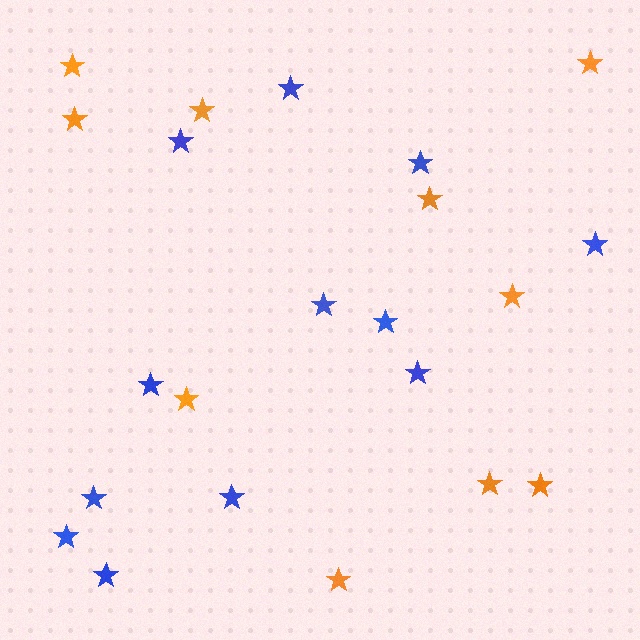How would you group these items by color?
There are 2 groups: one group of orange stars (10) and one group of blue stars (12).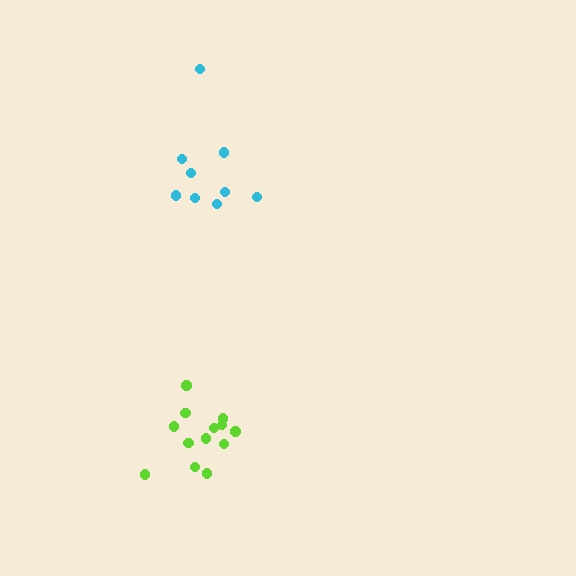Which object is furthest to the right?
The lime cluster is rightmost.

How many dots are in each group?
Group 1: 13 dots, Group 2: 9 dots (22 total).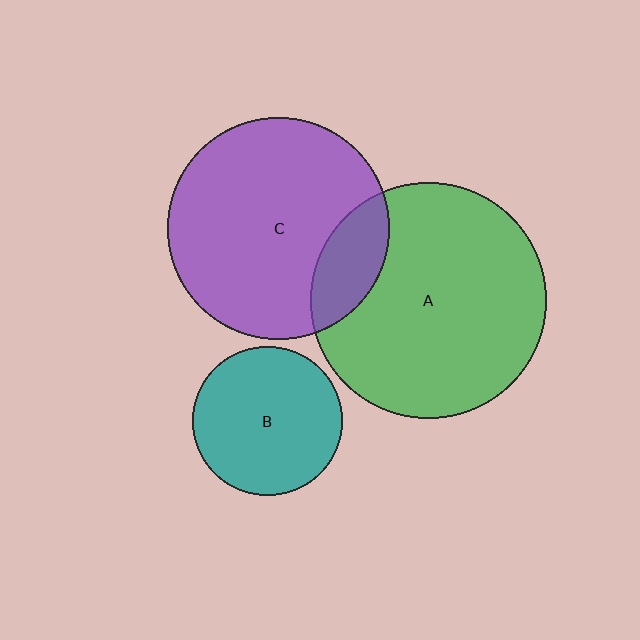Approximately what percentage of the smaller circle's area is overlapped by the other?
Approximately 20%.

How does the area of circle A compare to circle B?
Approximately 2.5 times.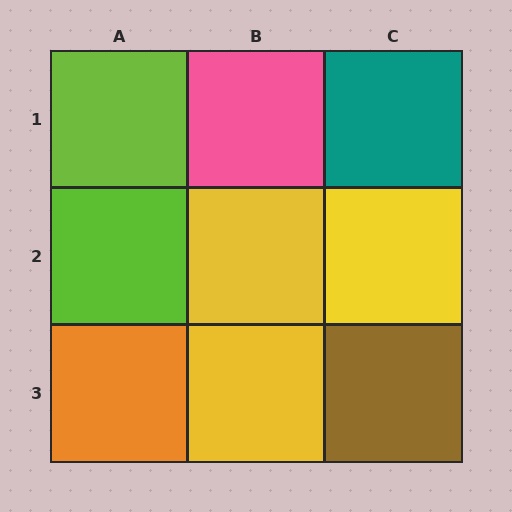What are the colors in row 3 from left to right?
Orange, yellow, brown.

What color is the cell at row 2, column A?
Lime.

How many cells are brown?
1 cell is brown.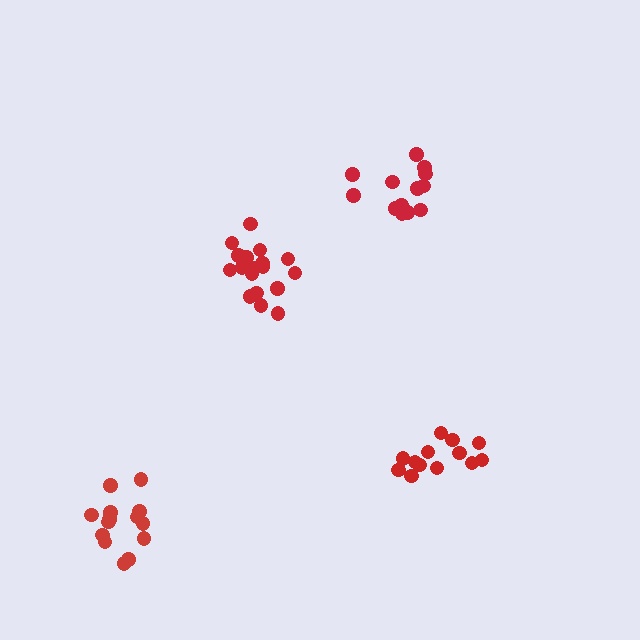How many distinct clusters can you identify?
There are 4 distinct clusters.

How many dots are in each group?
Group 1: 13 dots, Group 2: 13 dots, Group 3: 19 dots, Group 4: 14 dots (59 total).